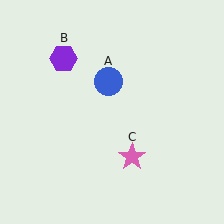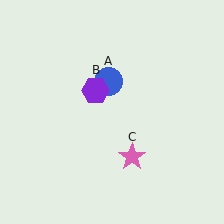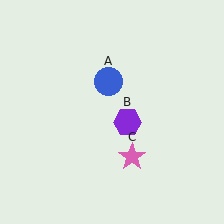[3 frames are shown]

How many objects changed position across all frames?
1 object changed position: purple hexagon (object B).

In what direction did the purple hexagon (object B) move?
The purple hexagon (object B) moved down and to the right.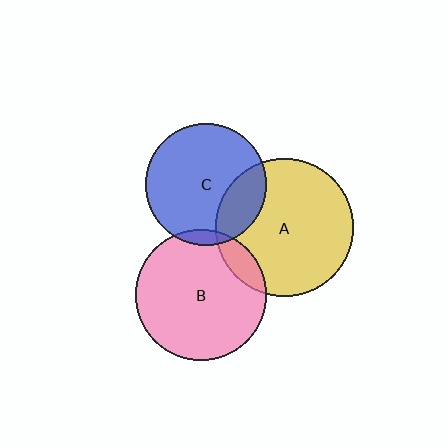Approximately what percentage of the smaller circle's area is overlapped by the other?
Approximately 5%.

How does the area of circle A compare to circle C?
Approximately 1.3 times.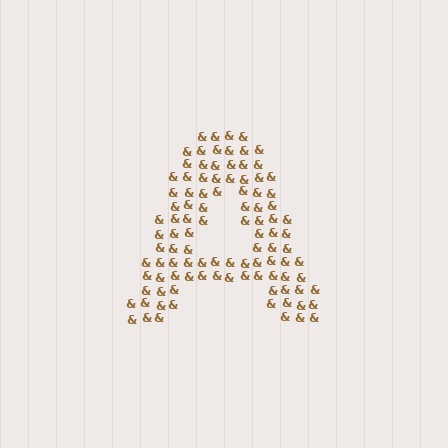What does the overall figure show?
The overall figure shows the letter A.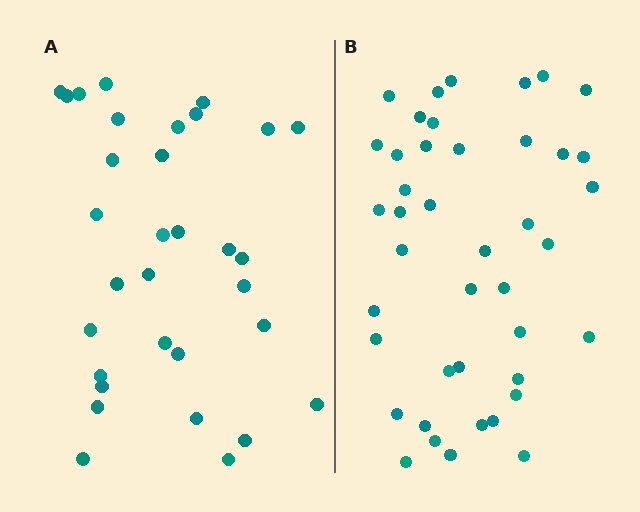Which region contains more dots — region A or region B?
Region B (the right region) has more dots.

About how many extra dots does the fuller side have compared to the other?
Region B has roughly 10 or so more dots than region A.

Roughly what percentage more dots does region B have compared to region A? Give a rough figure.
About 30% more.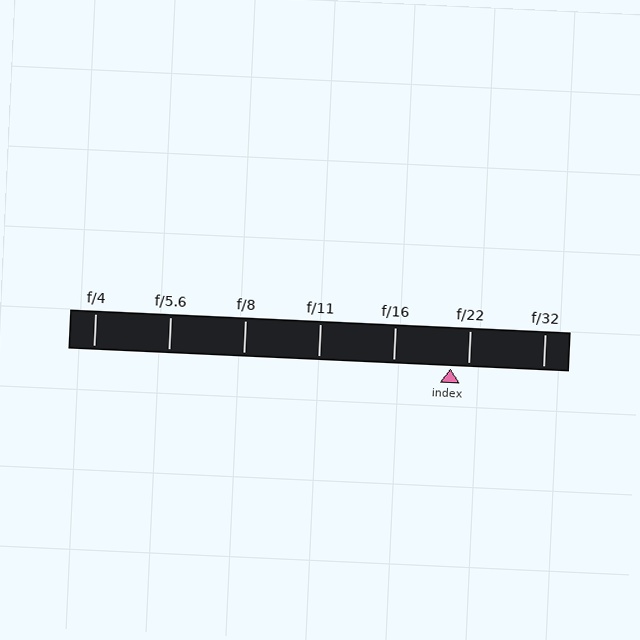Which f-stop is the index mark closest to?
The index mark is closest to f/22.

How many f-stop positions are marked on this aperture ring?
There are 7 f-stop positions marked.